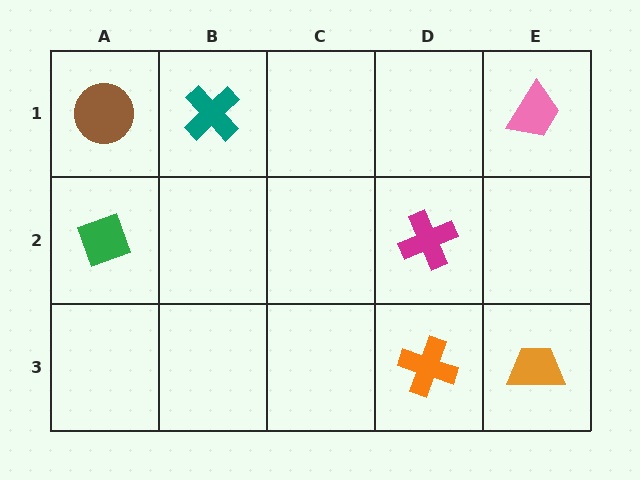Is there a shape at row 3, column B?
No, that cell is empty.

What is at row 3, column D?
An orange cross.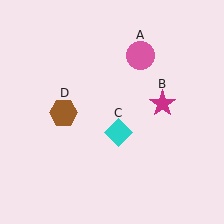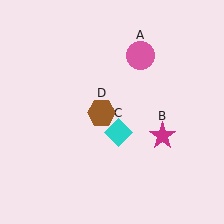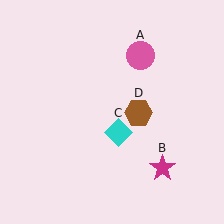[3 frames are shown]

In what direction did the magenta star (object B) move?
The magenta star (object B) moved down.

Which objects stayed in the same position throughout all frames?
Pink circle (object A) and cyan diamond (object C) remained stationary.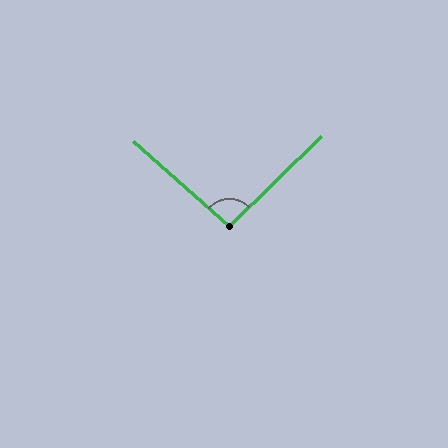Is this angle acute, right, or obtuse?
It is approximately a right angle.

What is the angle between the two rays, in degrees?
Approximately 94 degrees.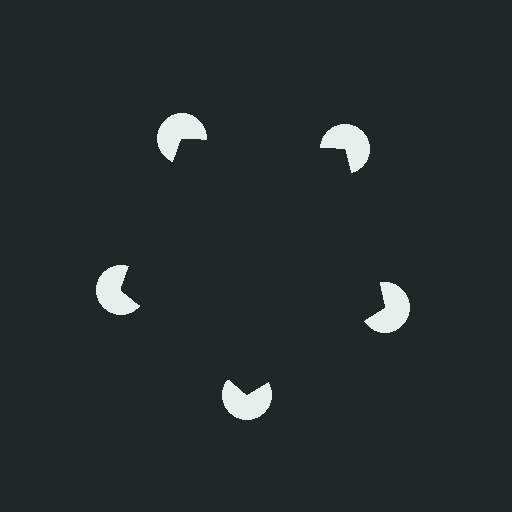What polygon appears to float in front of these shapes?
An illusory pentagon — its edges are inferred from the aligned wedge cuts in the pac-man discs, not physically drawn.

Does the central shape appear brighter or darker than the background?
It typically appears slightly darker than the background, even though no actual brightness change is drawn.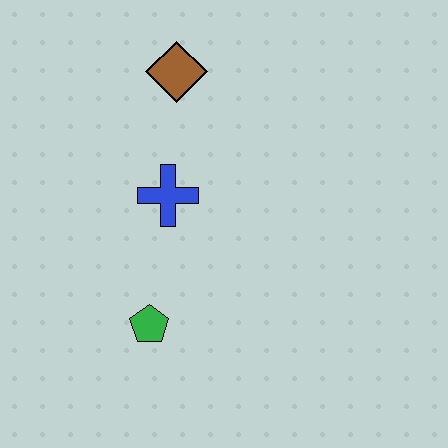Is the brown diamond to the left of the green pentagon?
No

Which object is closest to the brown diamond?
The blue cross is closest to the brown diamond.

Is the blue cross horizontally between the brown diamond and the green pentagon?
Yes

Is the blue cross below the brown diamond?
Yes